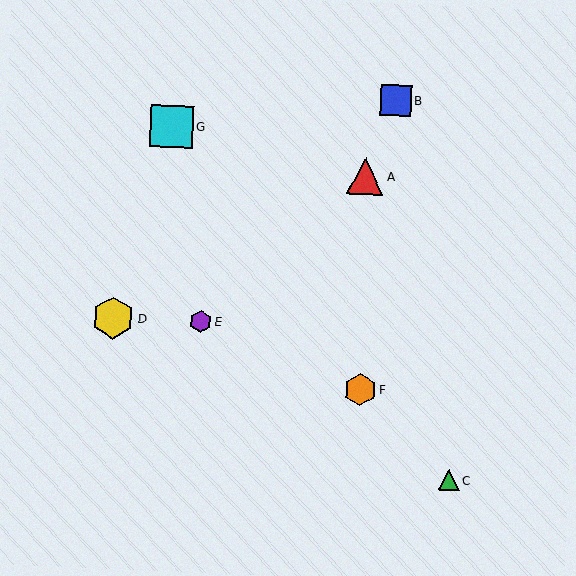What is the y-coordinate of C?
Object C is at y≈480.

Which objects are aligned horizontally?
Objects D, E are aligned horizontally.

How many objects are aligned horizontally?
2 objects (D, E) are aligned horizontally.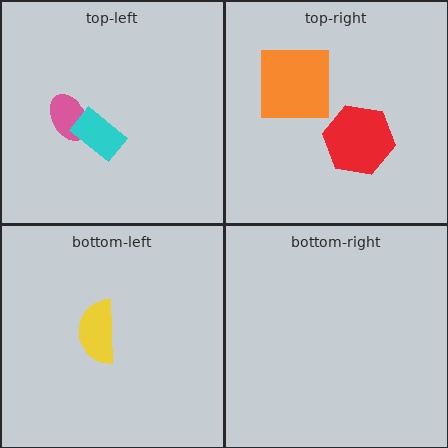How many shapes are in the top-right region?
2.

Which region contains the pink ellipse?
The top-left region.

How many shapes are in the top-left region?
2.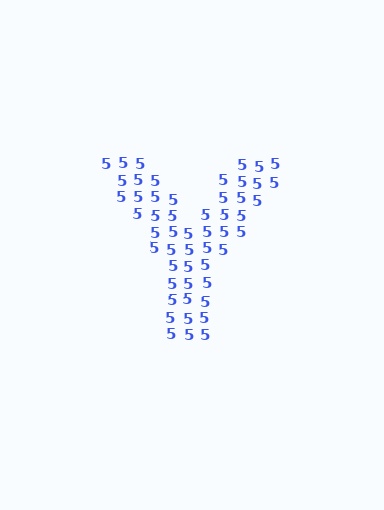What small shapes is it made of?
It is made of small digit 5's.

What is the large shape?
The large shape is the letter Y.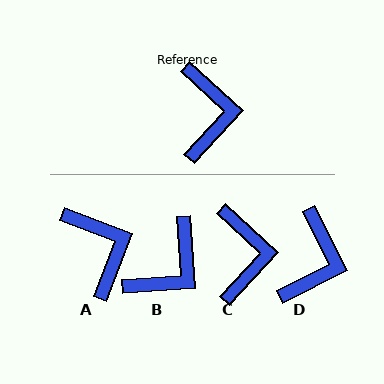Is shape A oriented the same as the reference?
No, it is off by about 21 degrees.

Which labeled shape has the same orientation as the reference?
C.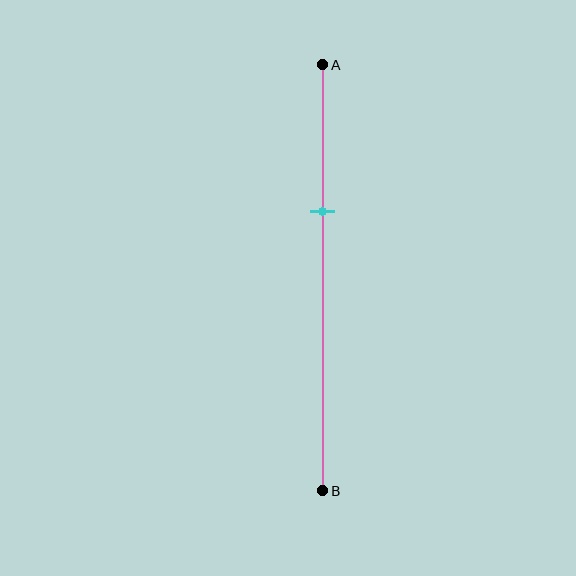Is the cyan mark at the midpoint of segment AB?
No, the mark is at about 35% from A, not at the 50% midpoint.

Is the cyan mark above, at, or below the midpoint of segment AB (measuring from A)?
The cyan mark is above the midpoint of segment AB.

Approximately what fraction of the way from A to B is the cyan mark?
The cyan mark is approximately 35% of the way from A to B.